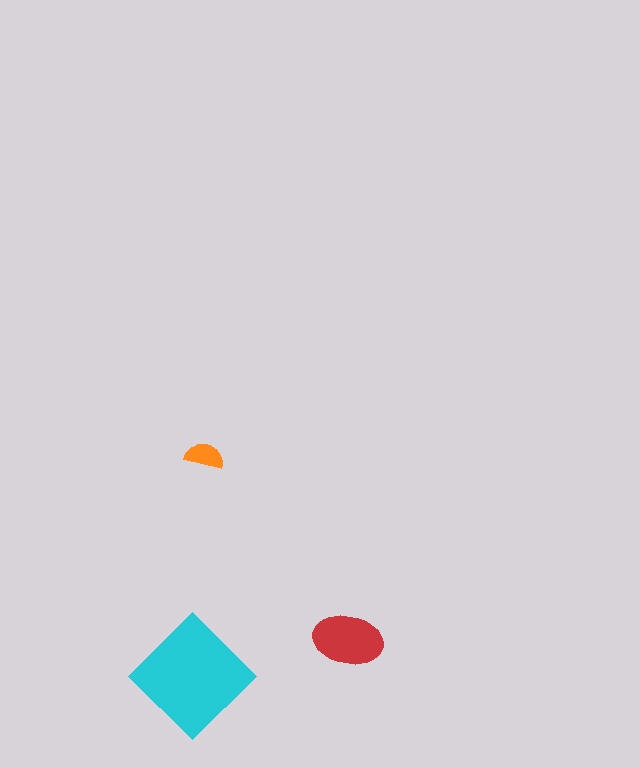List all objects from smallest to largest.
The orange semicircle, the red ellipse, the cyan diamond.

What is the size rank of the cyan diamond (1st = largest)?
1st.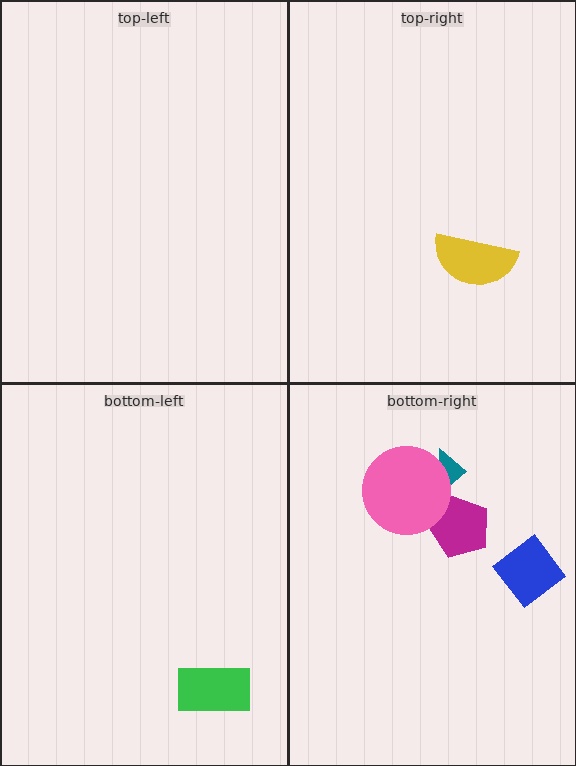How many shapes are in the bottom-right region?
4.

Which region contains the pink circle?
The bottom-right region.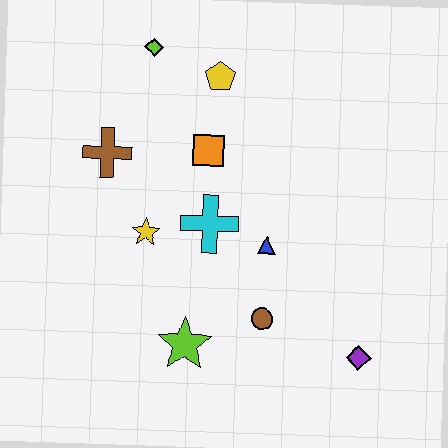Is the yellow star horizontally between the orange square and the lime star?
No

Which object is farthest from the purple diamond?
The lime diamond is farthest from the purple diamond.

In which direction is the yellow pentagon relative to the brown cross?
The yellow pentagon is to the right of the brown cross.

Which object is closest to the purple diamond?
The brown circle is closest to the purple diamond.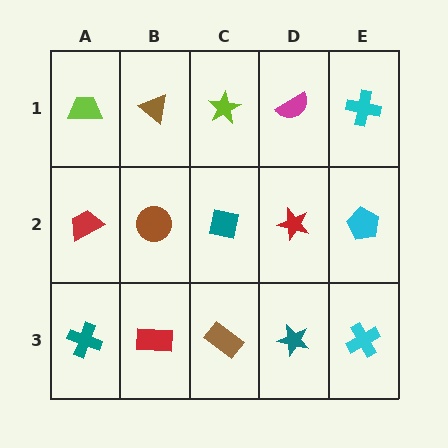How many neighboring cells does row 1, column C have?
3.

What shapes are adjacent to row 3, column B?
A brown circle (row 2, column B), a teal cross (row 3, column A), a brown rectangle (row 3, column C).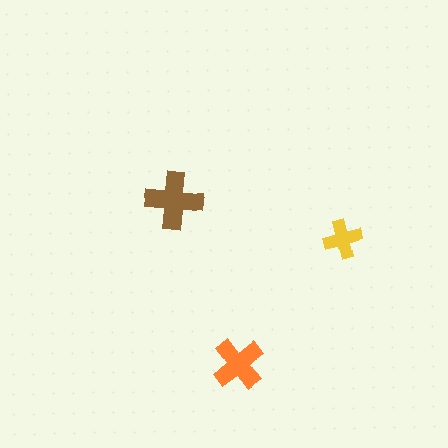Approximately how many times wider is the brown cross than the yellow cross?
About 1.5 times wider.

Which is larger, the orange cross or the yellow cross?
The orange one.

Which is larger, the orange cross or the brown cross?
The brown one.